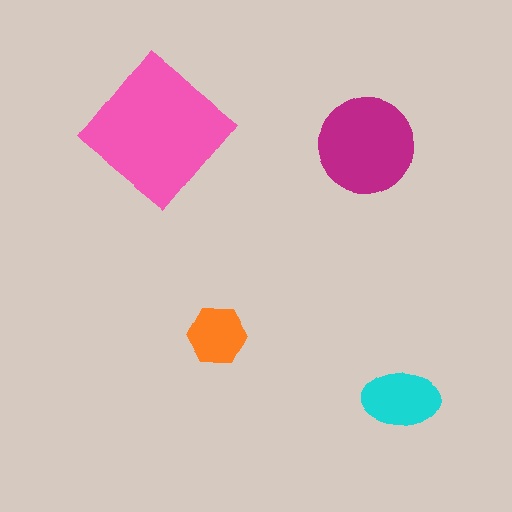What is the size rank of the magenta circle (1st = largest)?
2nd.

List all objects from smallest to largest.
The orange hexagon, the cyan ellipse, the magenta circle, the pink diamond.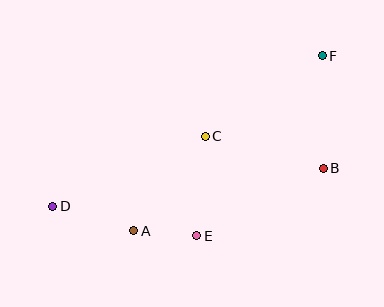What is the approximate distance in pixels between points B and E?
The distance between B and E is approximately 143 pixels.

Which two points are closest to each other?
Points A and E are closest to each other.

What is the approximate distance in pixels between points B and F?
The distance between B and F is approximately 113 pixels.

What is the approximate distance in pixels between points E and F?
The distance between E and F is approximately 220 pixels.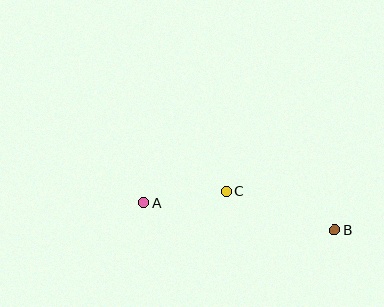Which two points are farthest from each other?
Points A and B are farthest from each other.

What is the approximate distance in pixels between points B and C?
The distance between B and C is approximately 116 pixels.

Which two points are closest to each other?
Points A and C are closest to each other.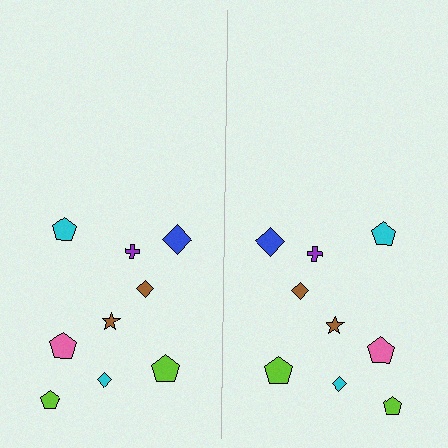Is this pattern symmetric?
Yes, this pattern has bilateral (reflection) symmetry.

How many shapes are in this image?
There are 18 shapes in this image.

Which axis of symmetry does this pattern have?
The pattern has a vertical axis of symmetry running through the center of the image.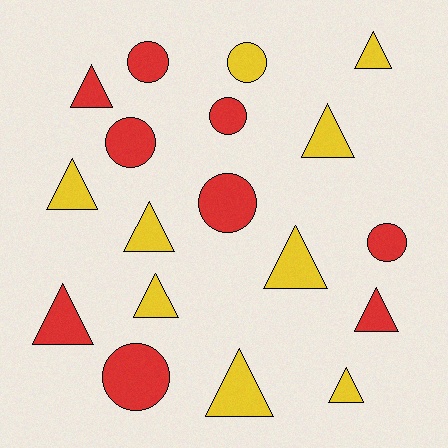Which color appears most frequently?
Yellow, with 9 objects.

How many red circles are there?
There are 6 red circles.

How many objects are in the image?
There are 18 objects.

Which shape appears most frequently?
Triangle, with 11 objects.